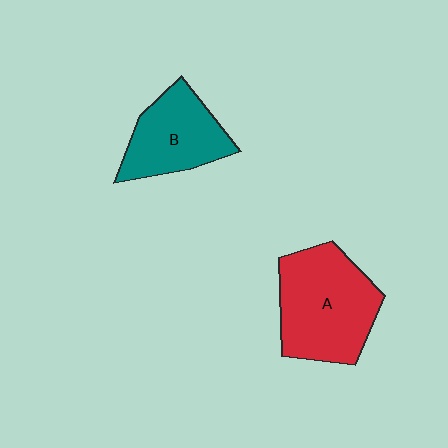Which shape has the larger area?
Shape A (red).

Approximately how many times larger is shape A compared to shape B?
Approximately 1.4 times.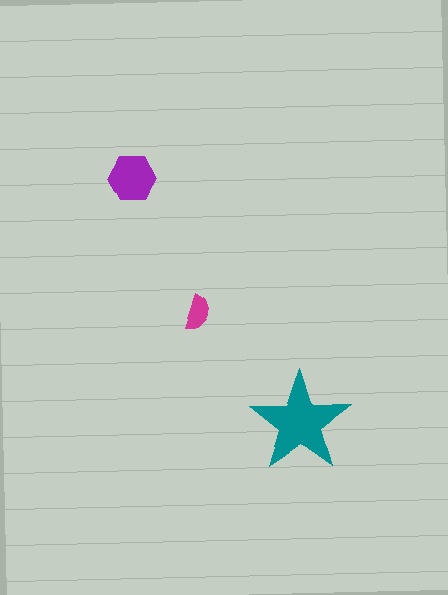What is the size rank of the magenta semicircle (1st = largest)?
3rd.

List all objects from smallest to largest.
The magenta semicircle, the purple hexagon, the teal star.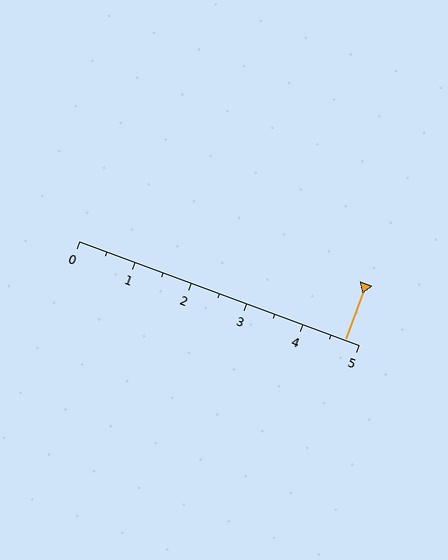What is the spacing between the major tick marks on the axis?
The major ticks are spaced 1 apart.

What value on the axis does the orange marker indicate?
The marker indicates approximately 4.8.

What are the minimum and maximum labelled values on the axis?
The axis runs from 0 to 5.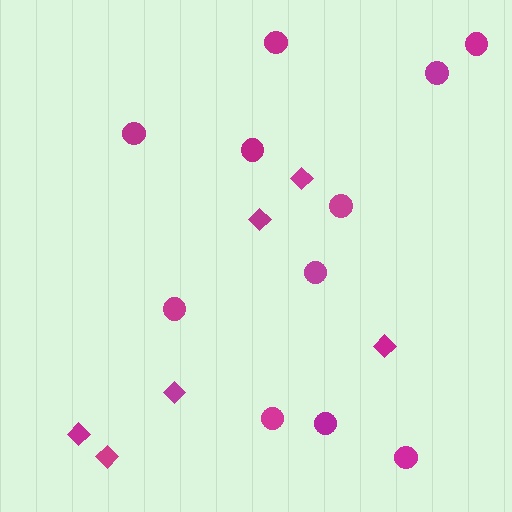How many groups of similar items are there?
There are 2 groups: one group of diamonds (6) and one group of circles (11).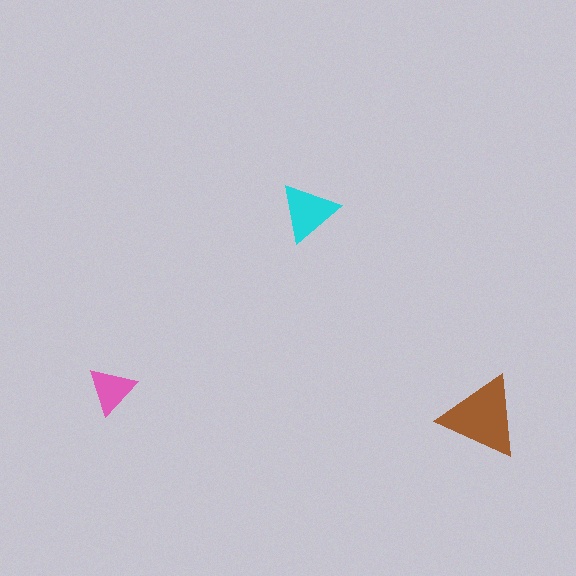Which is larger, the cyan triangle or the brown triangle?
The brown one.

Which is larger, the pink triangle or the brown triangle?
The brown one.